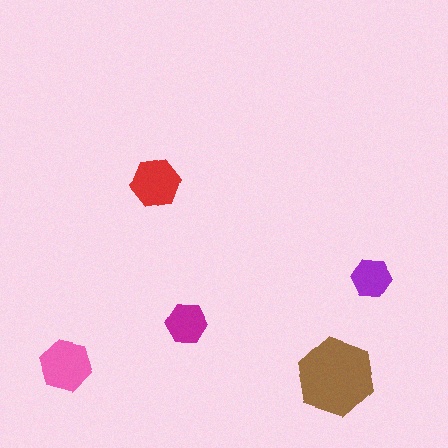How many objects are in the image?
There are 5 objects in the image.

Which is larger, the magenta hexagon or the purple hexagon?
The magenta one.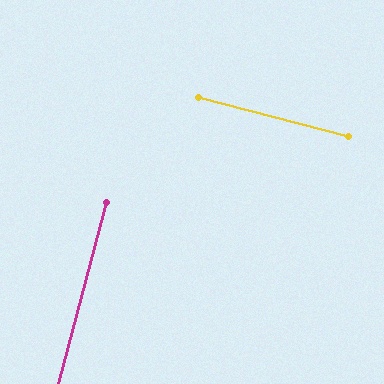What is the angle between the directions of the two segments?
Approximately 90 degrees.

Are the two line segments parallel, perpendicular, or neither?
Perpendicular — they meet at approximately 90°.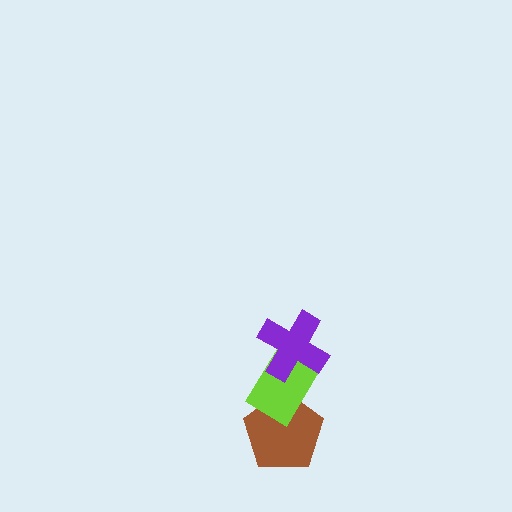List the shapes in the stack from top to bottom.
From top to bottom: the purple cross, the lime rectangle, the brown pentagon.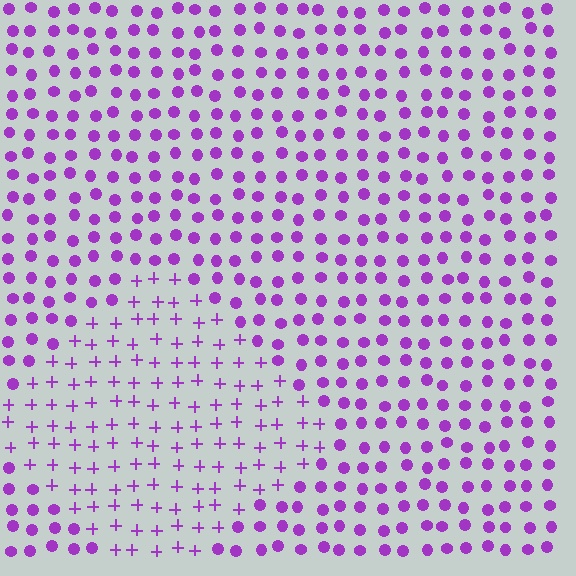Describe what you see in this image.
The image is filled with small purple elements arranged in a uniform grid. A diamond-shaped region contains plus signs, while the surrounding area contains circles. The boundary is defined purely by the change in element shape.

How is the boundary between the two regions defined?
The boundary is defined by a change in element shape: plus signs inside vs. circles outside. All elements share the same color and spacing.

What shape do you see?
I see a diamond.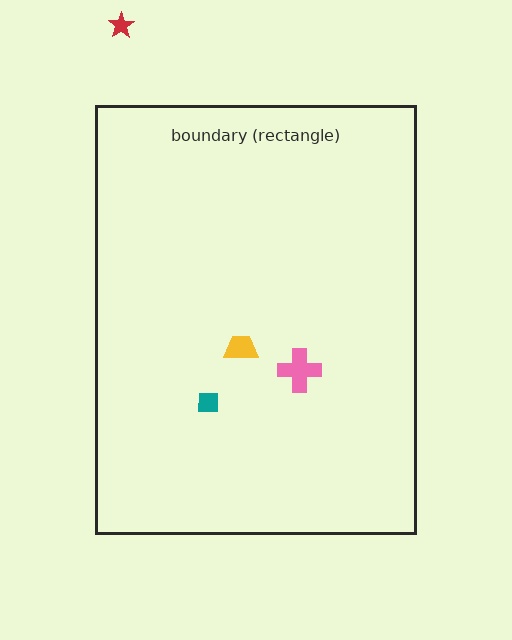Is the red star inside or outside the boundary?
Outside.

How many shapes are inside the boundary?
3 inside, 1 outside.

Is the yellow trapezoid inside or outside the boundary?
Inside.